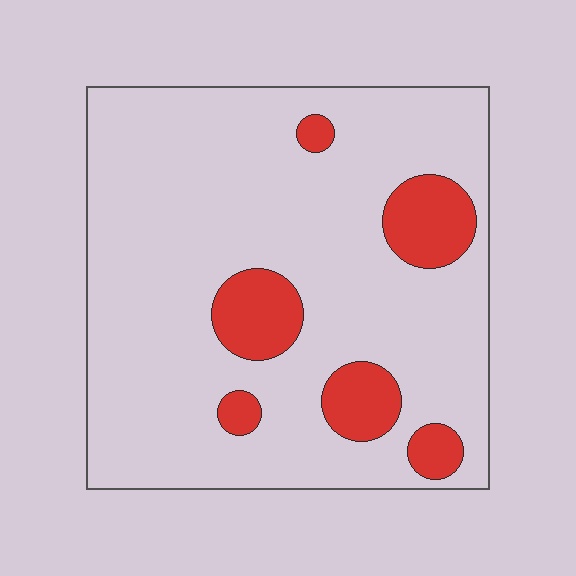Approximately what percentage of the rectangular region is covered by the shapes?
Approximately 15%.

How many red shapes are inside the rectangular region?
6.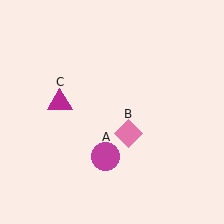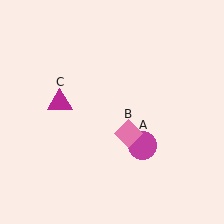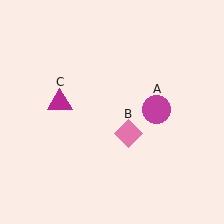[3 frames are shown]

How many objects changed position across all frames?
1 object changed position: magenta circle (object A).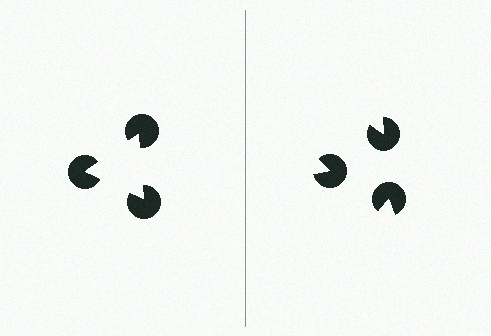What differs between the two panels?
The pac-man discs are positioned identically on both sides; only the wedge orientations differ. On the left they align to a triangle; on the right they are misaligned.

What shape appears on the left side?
An illusory triangle.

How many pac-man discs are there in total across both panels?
6 — 3 on each side.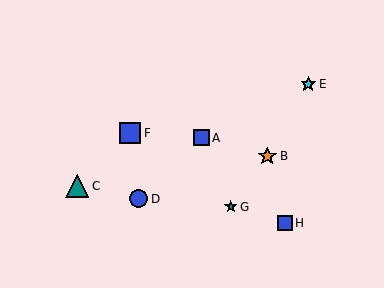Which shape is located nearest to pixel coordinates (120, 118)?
The blue square (labeled F) at (130, 133) is nearest to that location.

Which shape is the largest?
The teal triangle (labeled C) is the largest.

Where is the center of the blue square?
The center of the blue square is at (130, 133).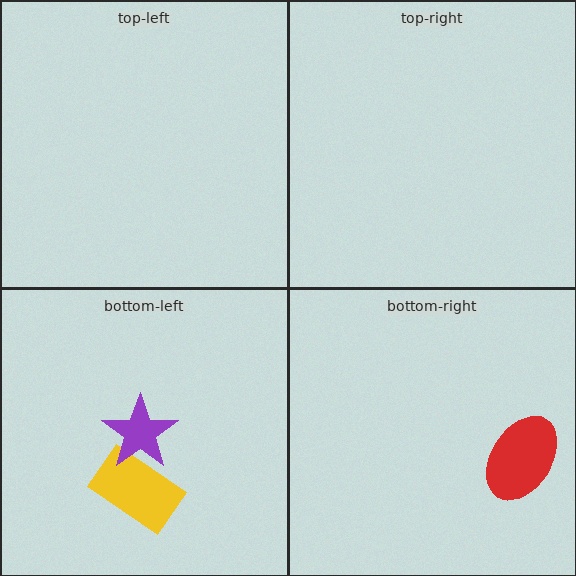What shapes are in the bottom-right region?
The red ellipse.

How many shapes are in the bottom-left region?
2.